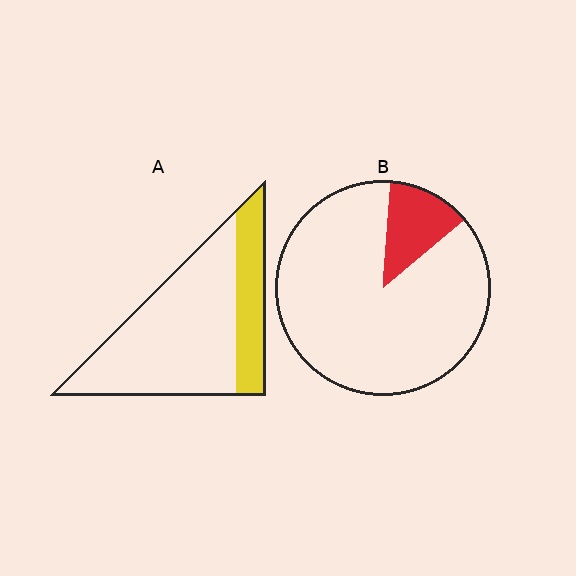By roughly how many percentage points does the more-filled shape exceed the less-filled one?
By roughly 15 percentage points (A over B).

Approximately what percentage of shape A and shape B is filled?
A is approximately 25% and B is approximately 15%.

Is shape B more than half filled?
No.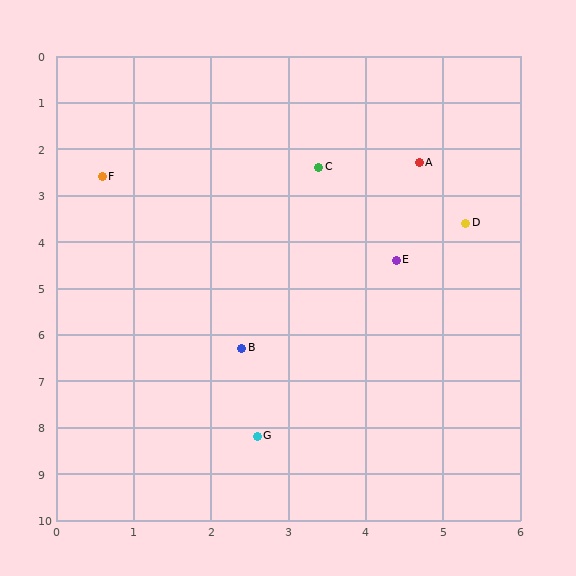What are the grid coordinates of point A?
Point A is at approximately (4.7, 2.3).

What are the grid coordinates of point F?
Point F is at approximately (0.6, 2.6).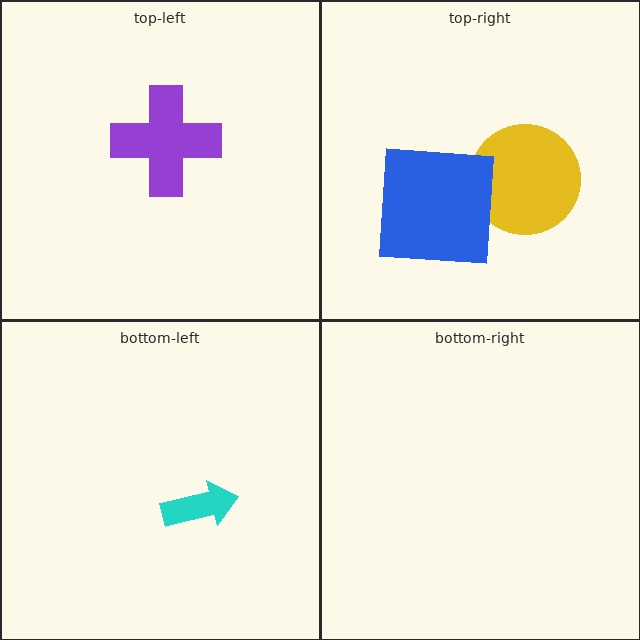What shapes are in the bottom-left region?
The cyan arrow.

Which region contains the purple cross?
The top-left region.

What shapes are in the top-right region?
The yellow circle, the blue square.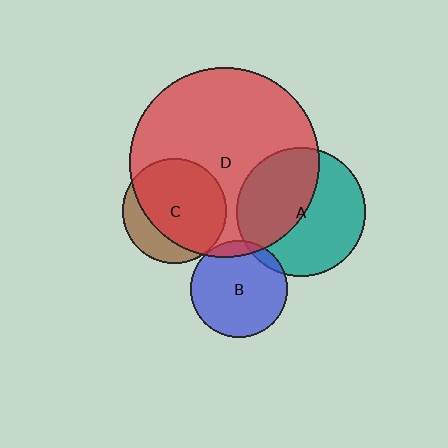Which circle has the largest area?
Circle D (red).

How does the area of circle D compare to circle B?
Approximately 3.9 times.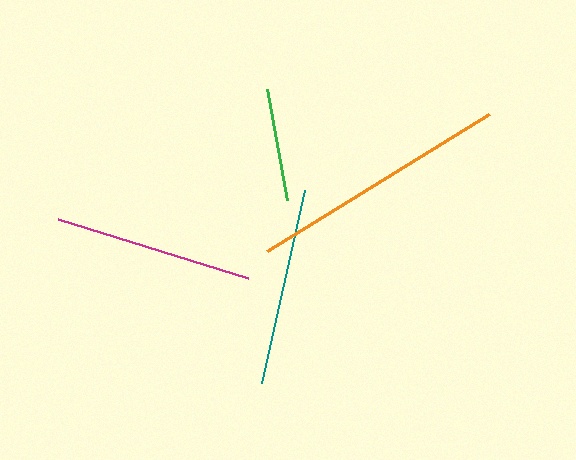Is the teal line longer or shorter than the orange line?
The orange line is longer than the teal line.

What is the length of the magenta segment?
The magenta segment is approximately 200 pixels long.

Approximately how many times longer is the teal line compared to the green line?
The teal line is approximately 1.7 times the length of the green line.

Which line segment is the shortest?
The green line is the shortest at approximately 114 pixels.